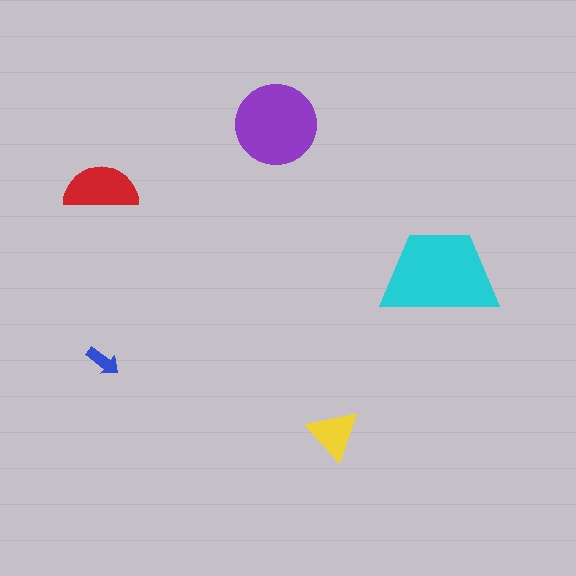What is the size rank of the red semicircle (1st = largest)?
3rd.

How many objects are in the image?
There are 5 objects in the image.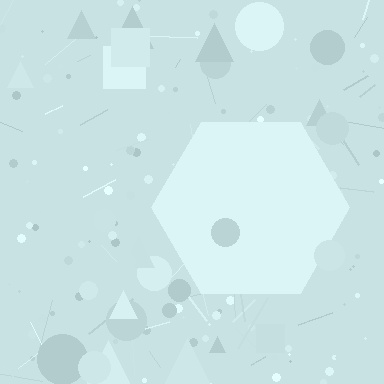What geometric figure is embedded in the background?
A hexagon is embedded in the background.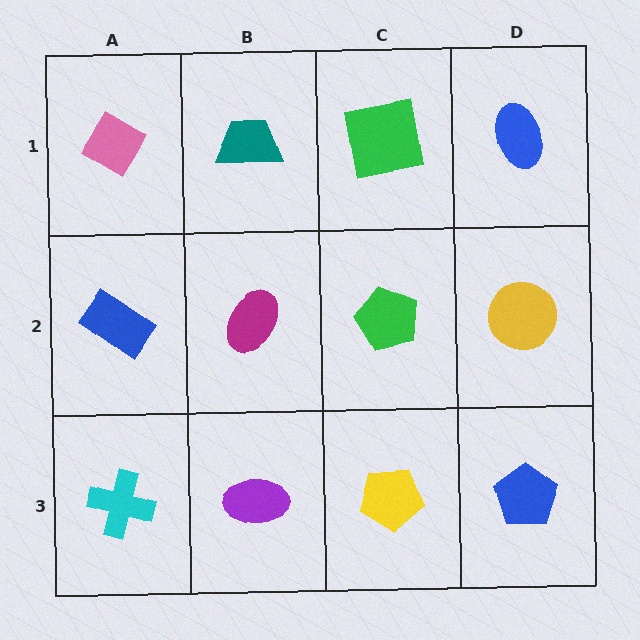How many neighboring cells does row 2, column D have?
3.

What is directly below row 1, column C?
A green pentagon.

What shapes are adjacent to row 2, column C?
A green square (row 1, column C), a yellow pentagon (row 3, column C), a magenta ellipse (row 2, column B), a yellow circle (row 2, column D).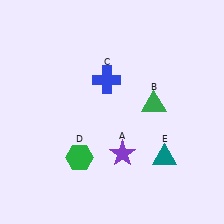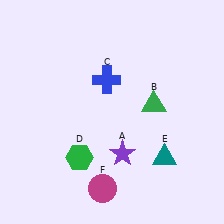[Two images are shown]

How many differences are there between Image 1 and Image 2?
There is 1 difference between the two images.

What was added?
A magenta circle (F) was added in Image 2.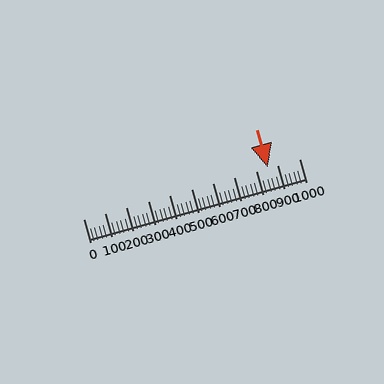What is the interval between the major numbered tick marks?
The major tick marks are spaced 100 units apart.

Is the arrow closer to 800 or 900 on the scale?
The arrow is closer to 900.